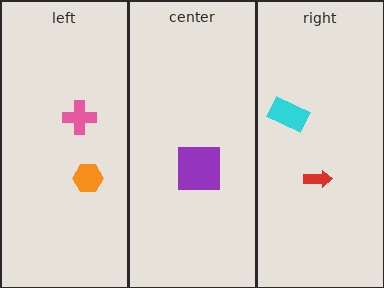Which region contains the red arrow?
The right region.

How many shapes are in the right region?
2.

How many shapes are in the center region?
1.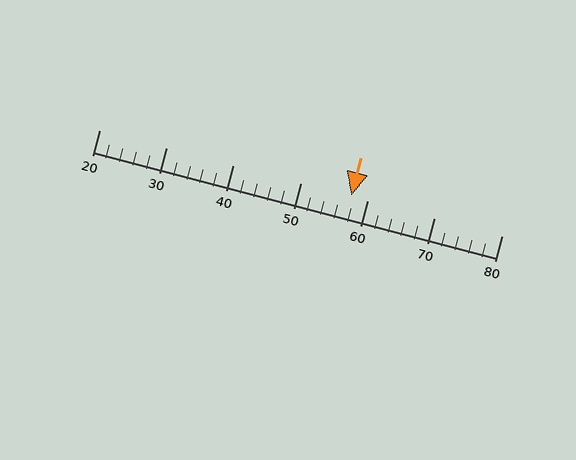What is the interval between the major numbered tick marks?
The major tick marks are spaced 10 units apart.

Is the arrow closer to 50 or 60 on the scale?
The arrow is closer to 60.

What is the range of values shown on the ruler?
The ruler shows values from 20 to 80.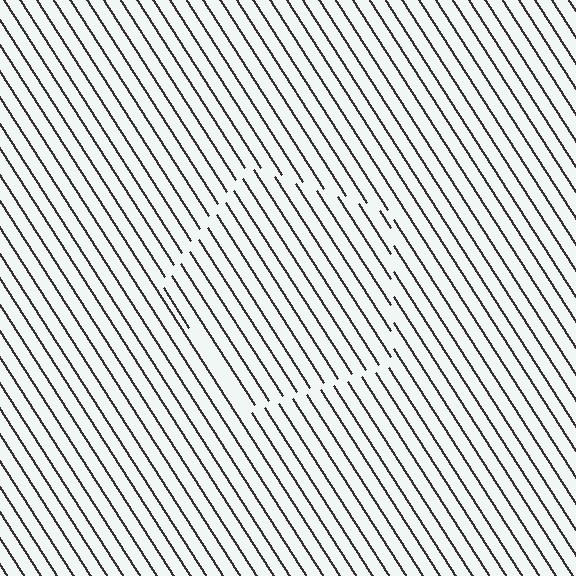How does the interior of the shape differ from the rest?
The interior of the shape contains the same grating, shifted by half a period — the contour is defined by the phase discontinuity where line-ends from the inner and outer gratings abut.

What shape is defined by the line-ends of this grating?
An illusory pentagon. The interior of the shape contains the same grating, shifted by half a period — the contour is defined by the phase discontinuity where line-ends from the inner and outer gratings abut.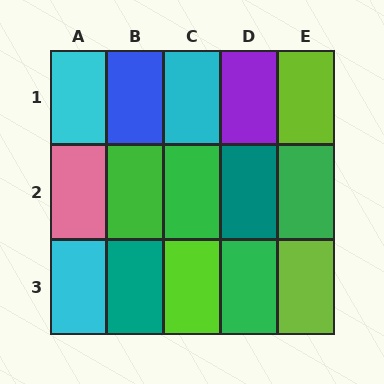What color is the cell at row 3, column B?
Teal.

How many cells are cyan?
3 cells are cyan.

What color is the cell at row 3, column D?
Green.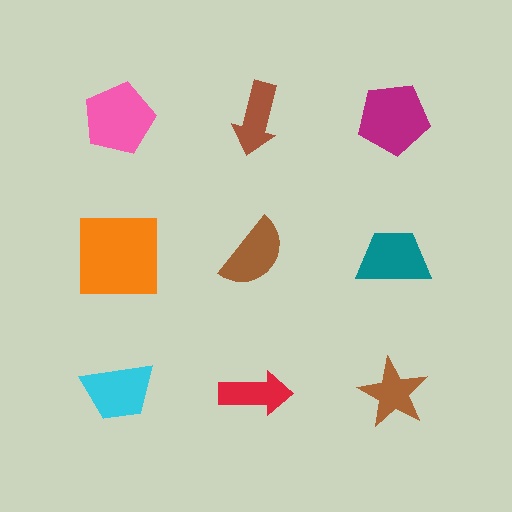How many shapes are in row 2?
3 shapes.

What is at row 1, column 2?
A brown arrow.